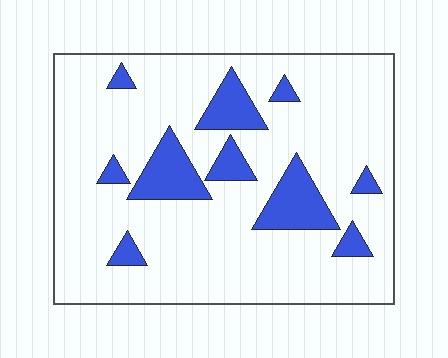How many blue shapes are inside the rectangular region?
10.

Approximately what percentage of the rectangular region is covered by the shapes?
Approximately 15%.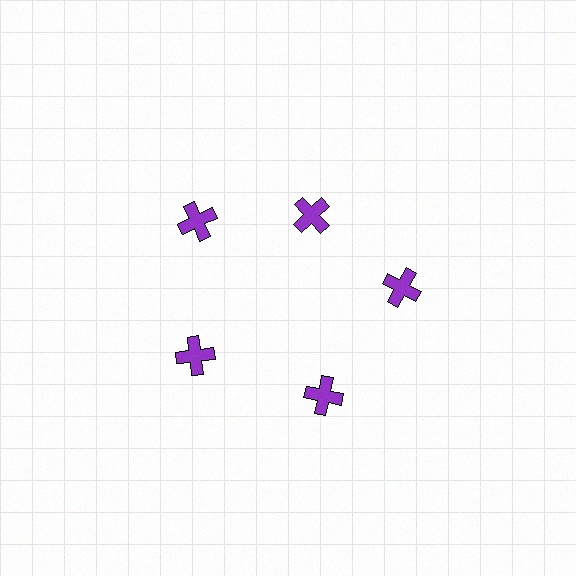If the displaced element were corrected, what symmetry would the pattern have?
It would have 5-fold rotational symmetry — the pattern would map onto itself every 72 degrees.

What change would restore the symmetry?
The symmetry would be restored by moving it outward, back onto the ring so that all 5 crosses sit at equal angles and equal distance from the center.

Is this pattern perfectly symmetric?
No. The 5 purple crosses are arranged in a ring, but one element near the 1 o'clock position is pulled inward toward the center, breaking the 5-fold rotational symmetry.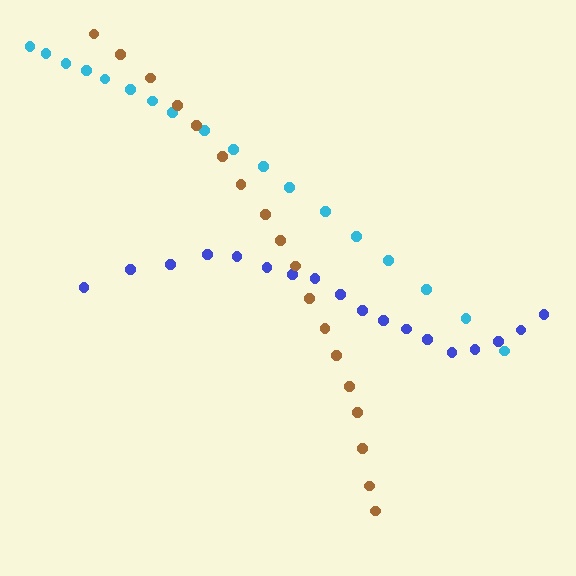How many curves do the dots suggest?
There are 3 distinct paths.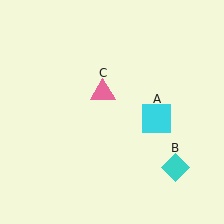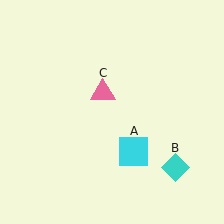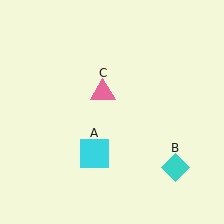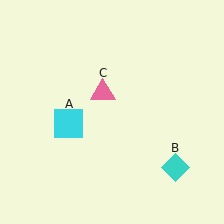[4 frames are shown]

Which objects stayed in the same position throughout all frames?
Cyan diamond (object B) and pink triangle (object C) remained stationary.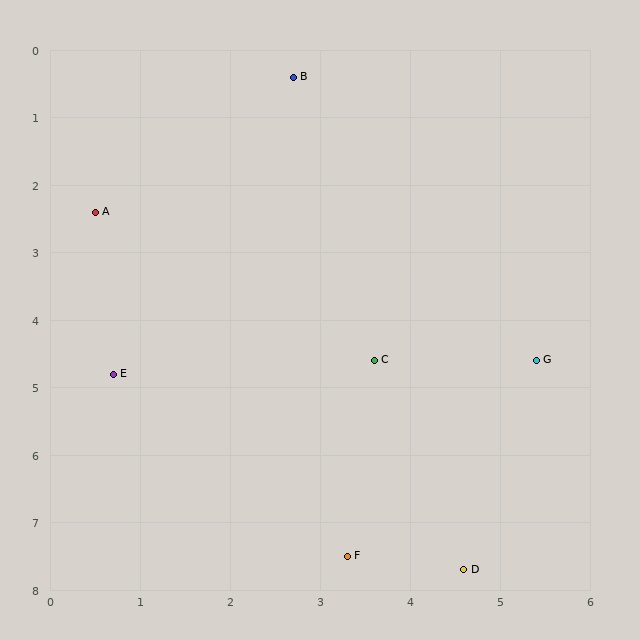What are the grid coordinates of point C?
Point C is at approximately (3.6, 4.6).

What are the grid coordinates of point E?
Point E is at approximately (0.7, 4.8).